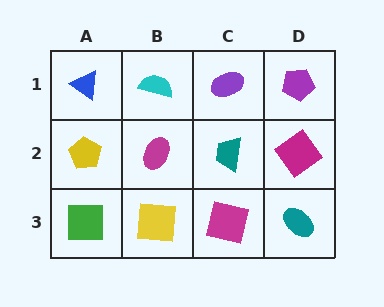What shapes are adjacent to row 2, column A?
A blue triangle (row 1, column A), a green square (row 3, column A), a magenta ellipse (row 2, column B).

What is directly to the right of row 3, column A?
A yellow square.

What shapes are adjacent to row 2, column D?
A purple pentagon (row 1, column D), a teal ellipse (row 3, column D), a teal trapezoid (row 2, column C).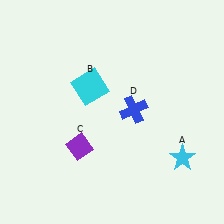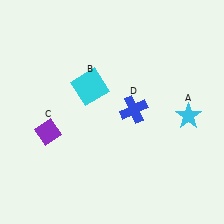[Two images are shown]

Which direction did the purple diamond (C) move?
The purple diamond (C) moved left.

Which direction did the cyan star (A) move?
The cyan star (A) moved up.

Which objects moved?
The objects that moved are: the cyan star (A), the purple diamond (C).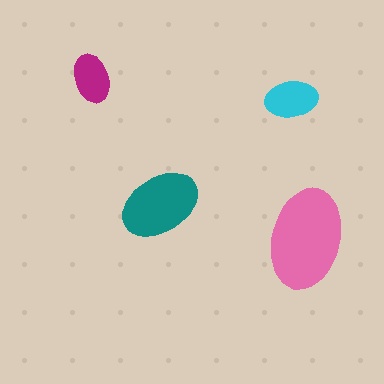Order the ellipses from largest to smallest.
the pink one, the teal one, the cyan one, the magenta one.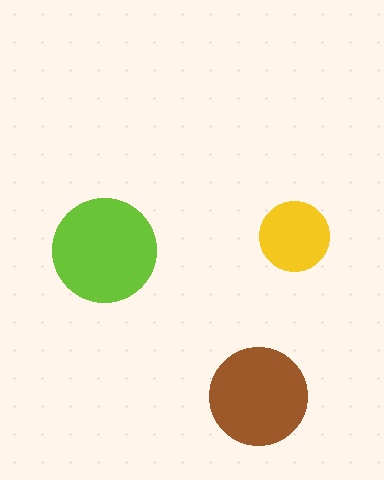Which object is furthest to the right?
The yellow circle is rightmost.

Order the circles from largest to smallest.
the lime one, the brown one, the yellow one.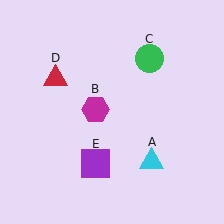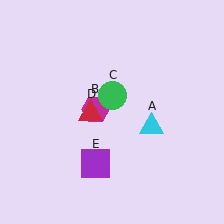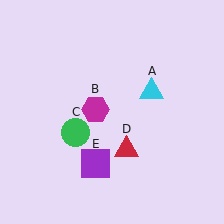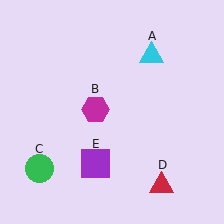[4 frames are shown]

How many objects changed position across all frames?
3 objects changed position: cyan triangle (object A), green circle (object C), red triangle (object D).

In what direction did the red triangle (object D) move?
The red triangle (object D) moved down and to the right.